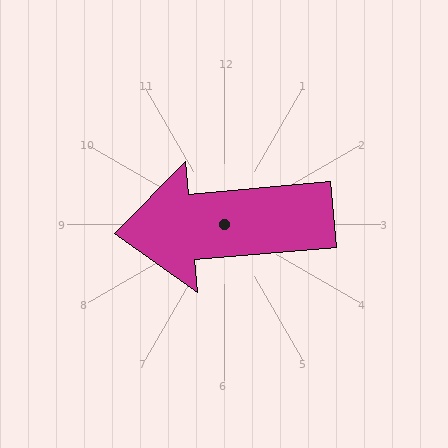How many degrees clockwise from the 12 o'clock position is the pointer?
Approximately 265 degrees.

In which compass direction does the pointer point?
West.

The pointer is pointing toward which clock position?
Roughly 9 o'clock.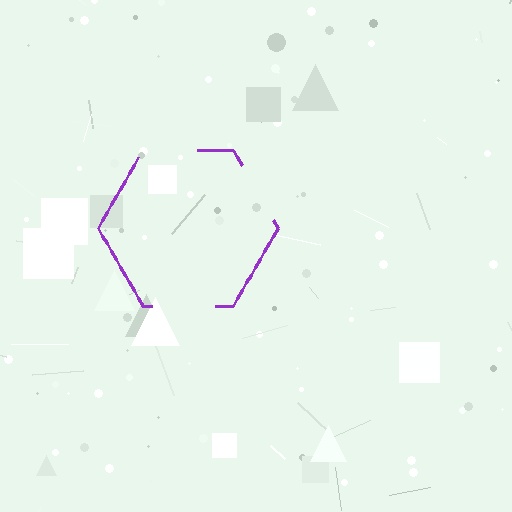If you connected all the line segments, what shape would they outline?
They would outline a hexagon.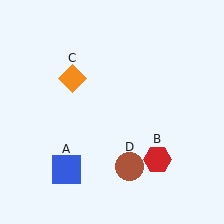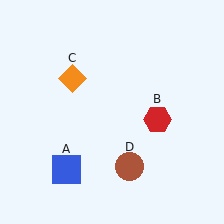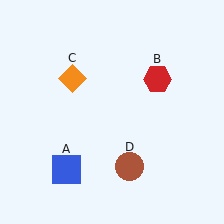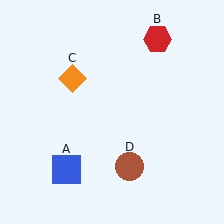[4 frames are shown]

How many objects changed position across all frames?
1 object changed position: red hexagon (object B).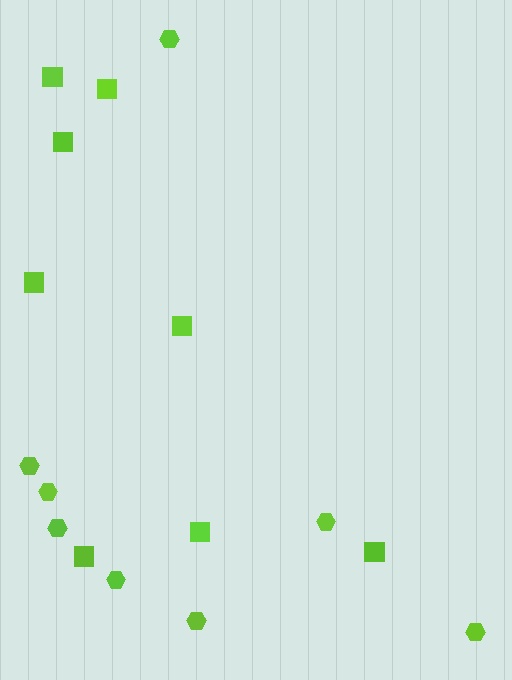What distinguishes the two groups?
There are 2 groups: one group of squares (8) and one group of hexagons (8).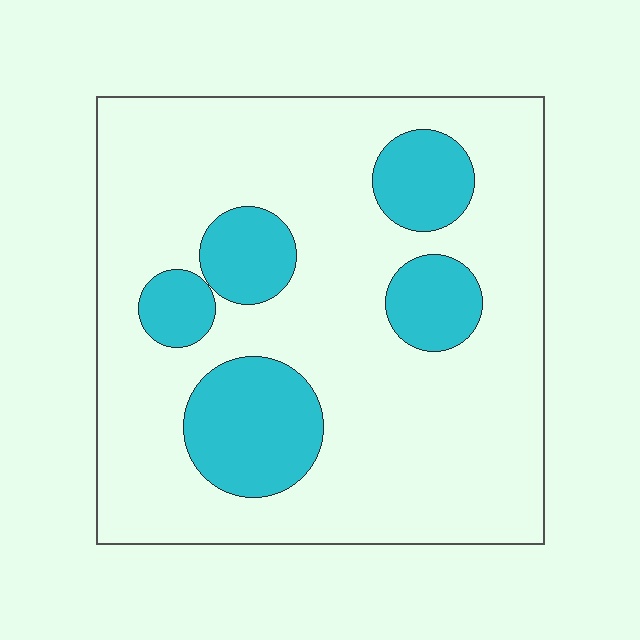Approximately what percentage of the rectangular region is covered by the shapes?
Approximately 20%.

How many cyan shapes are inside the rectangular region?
5.